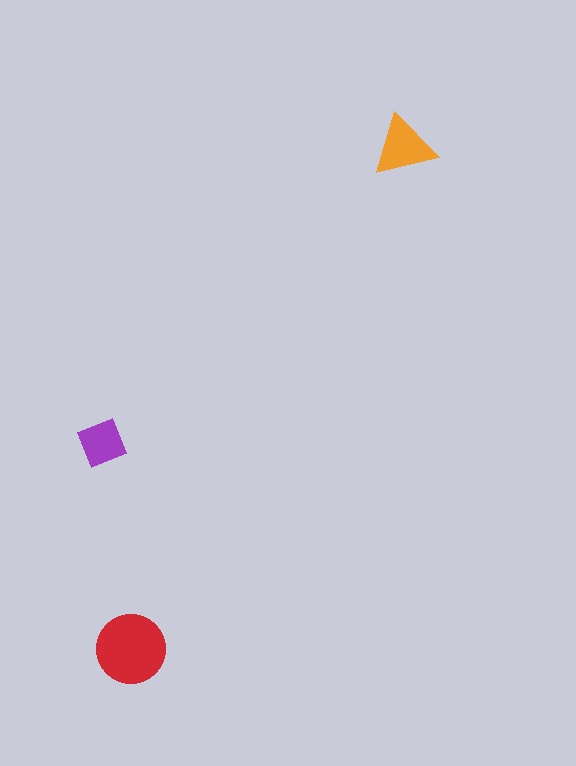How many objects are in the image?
There are 3 objects in the image.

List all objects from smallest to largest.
The purple square, the orange triangle, the red circle.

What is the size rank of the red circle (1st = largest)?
1st.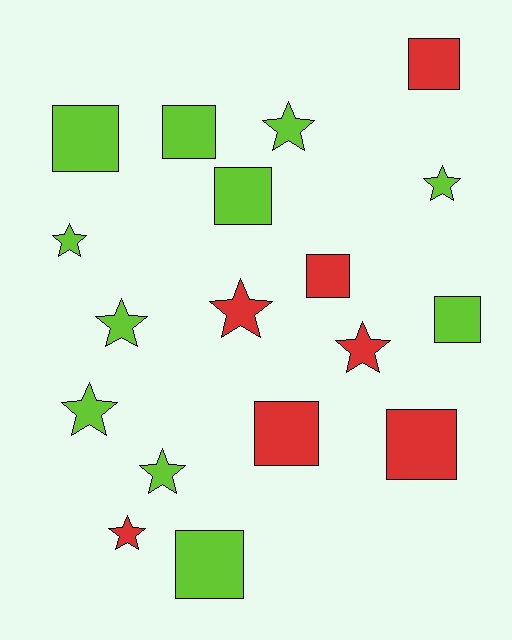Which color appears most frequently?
Lime, with 11 objects.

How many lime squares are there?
There are 5 lime squares.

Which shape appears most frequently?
Star, with 9 objects.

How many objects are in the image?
There are 18 objects.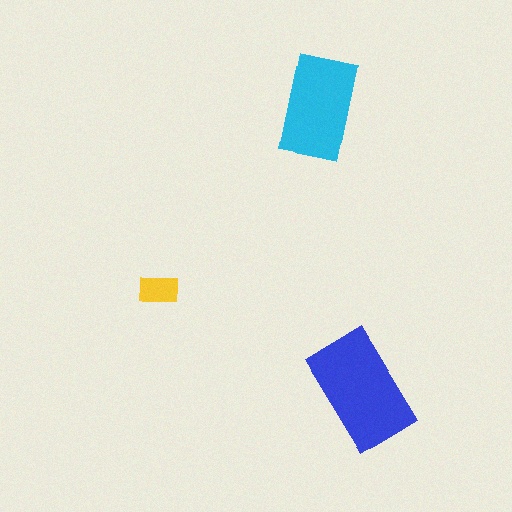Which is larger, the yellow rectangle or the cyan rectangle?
The cyan one.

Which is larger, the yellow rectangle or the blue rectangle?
The blue one.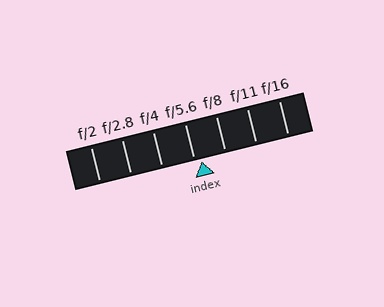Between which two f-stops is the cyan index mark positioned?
The index mark is between f/5.6 and f/8.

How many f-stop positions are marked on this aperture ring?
There are 7 f-stop positions marked.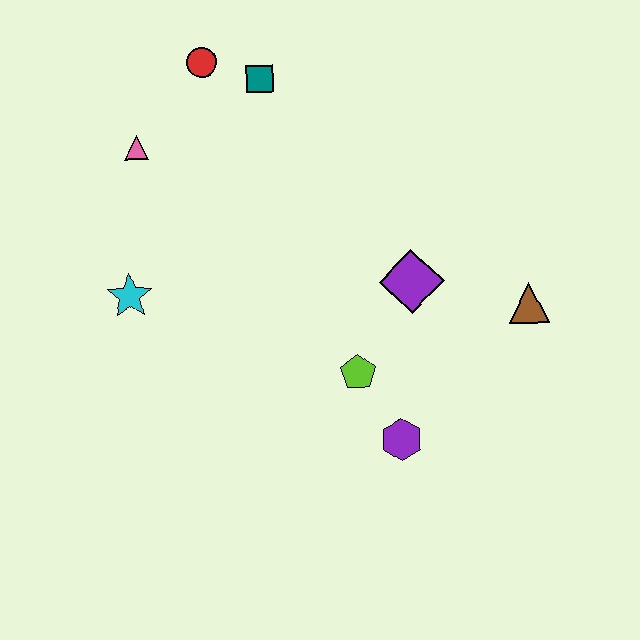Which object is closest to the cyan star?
The pink triangle is closest to the cyan star.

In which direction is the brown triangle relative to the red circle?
The brown triangle is to the right of the red circle.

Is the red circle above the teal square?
Yes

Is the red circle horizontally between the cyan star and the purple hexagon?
Yes